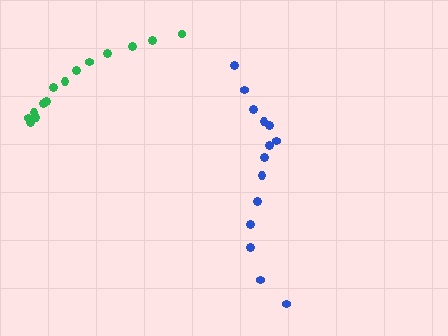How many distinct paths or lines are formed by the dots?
There are 2 distinct paths.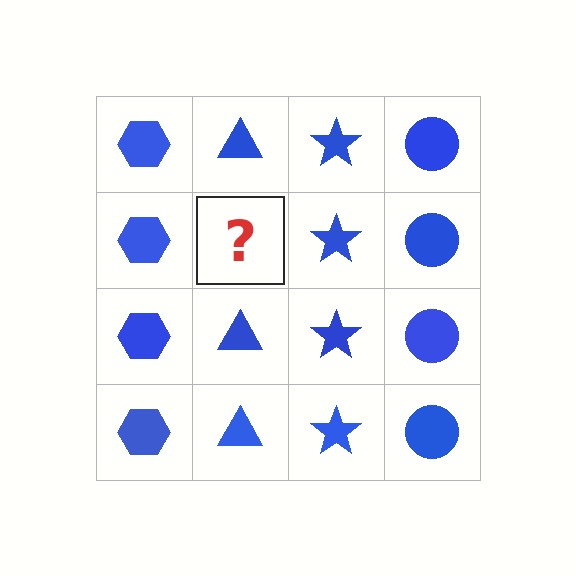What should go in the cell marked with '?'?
The missing cell should contain a blue triangle.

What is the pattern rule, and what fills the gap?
The rule is that each column has a consistent shape. The gap should be filled with a blue triangle.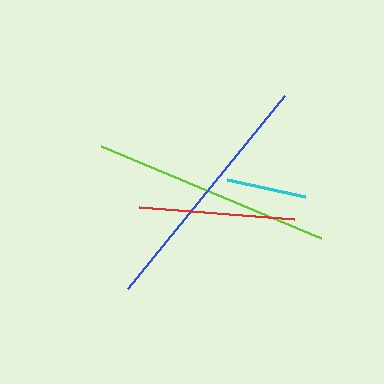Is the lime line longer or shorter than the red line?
The lime line is longer than the red line.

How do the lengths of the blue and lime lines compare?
The blue and lime lines are approximately the same length.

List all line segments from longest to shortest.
From longest to shortest: blue, lime, red, cyan.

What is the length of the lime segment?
The lime segment is approximately 239 pixels long.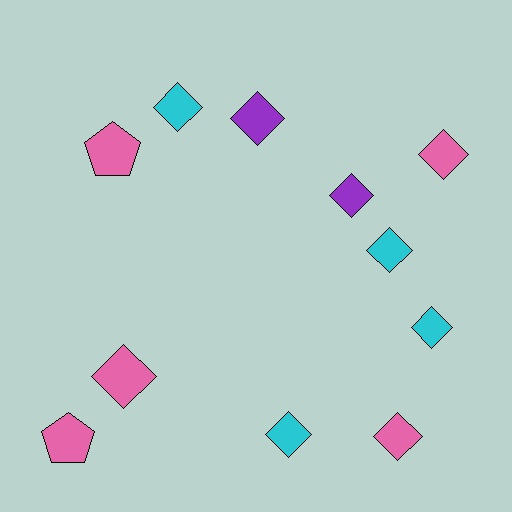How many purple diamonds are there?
There are 2 purple diamonds.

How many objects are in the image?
There are 11 objects.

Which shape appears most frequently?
Diamond, with 9 objects.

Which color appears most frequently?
Pink, with 5 objects.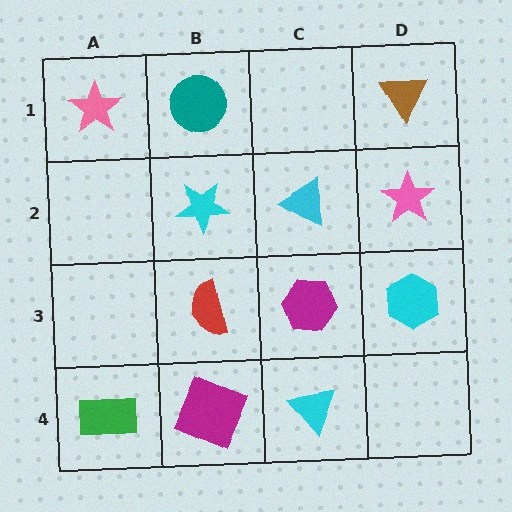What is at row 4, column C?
A cyan triangle.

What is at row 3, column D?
A cyan hexagon.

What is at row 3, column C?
A magenta hexagon.